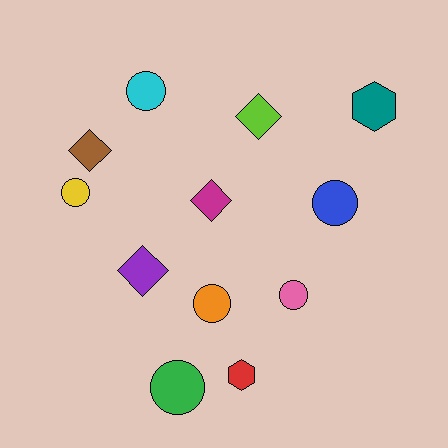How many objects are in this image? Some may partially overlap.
There are 12 objects.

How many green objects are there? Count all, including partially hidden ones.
There is 1 green object.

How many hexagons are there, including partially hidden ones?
There are 2 hexagons.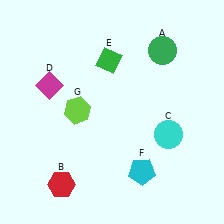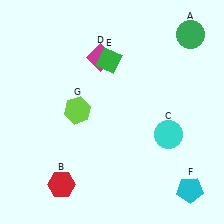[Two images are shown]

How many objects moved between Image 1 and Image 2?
3 objects moved between the two images.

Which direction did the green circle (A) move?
The green circle (A) moved right.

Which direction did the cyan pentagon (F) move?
The cyan pentagon (F) moved right.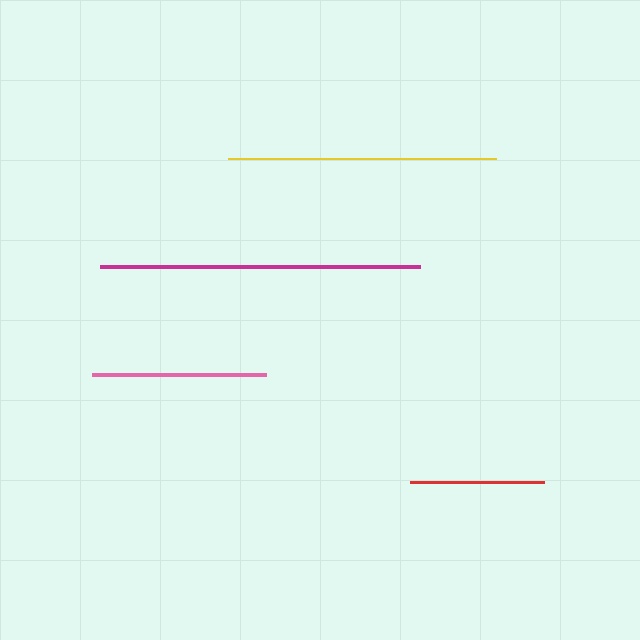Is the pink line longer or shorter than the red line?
The pink line is longer than the red line.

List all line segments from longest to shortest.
From longest to shortest: magenta, yellow, pink, red.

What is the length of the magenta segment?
The magenta segment is approximately 320 pixels long.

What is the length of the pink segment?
The pink segment is approximately 174 pixels long.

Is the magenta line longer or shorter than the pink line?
The magenta line is longer than the pink line.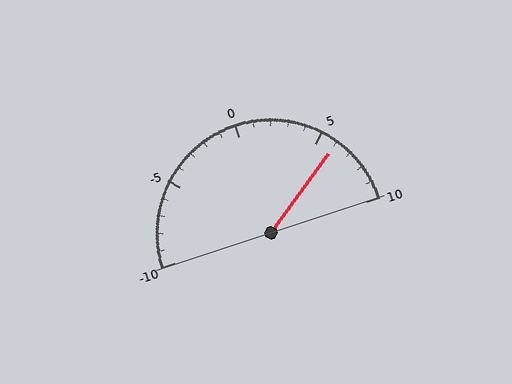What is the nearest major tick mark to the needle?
The nearest major tick mark is 5.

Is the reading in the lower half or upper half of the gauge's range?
The reading is in the upper half of the range (-10 to 10).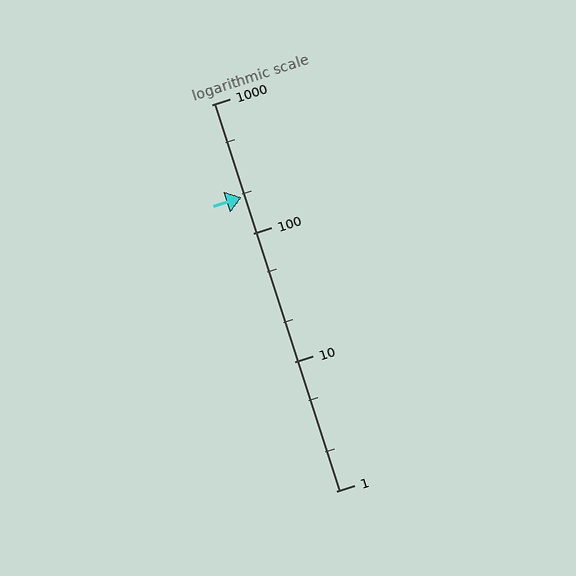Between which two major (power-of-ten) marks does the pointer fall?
The pointer is between 100 and 1000.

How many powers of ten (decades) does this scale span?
The scale spans 3 decades, from 1 to 1000.